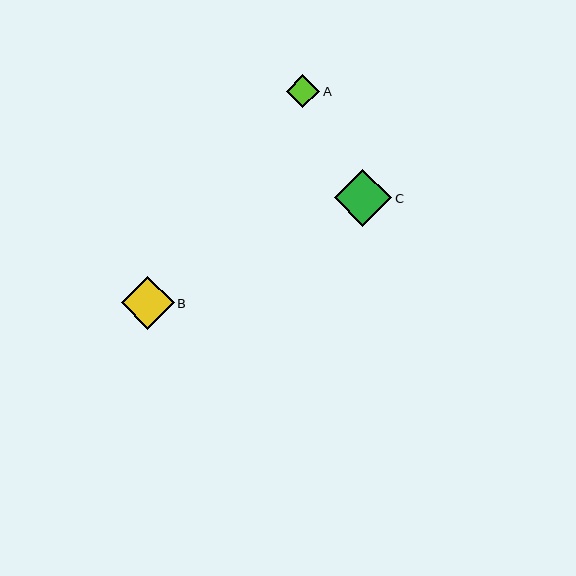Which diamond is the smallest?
Diamond A is the smallest with a size of approximately 33 pixels.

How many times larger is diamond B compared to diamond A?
Diamond B is approximately 1.6 times the size of diamond A.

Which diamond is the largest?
Diamond C is the largest with a size of approximately 57 pixels.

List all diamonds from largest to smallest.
From largest to smallest: C, B, A.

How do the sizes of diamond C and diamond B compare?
Diamond C and diamond B are approximately the same size.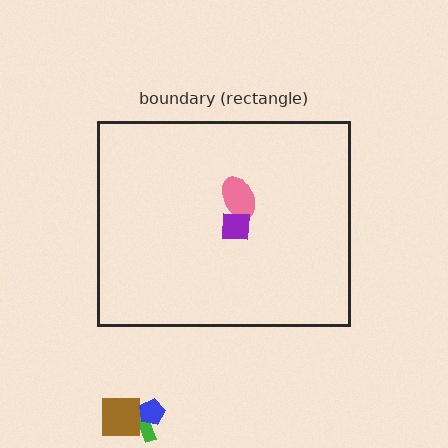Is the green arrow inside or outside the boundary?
Outside.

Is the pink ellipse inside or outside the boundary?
Inside.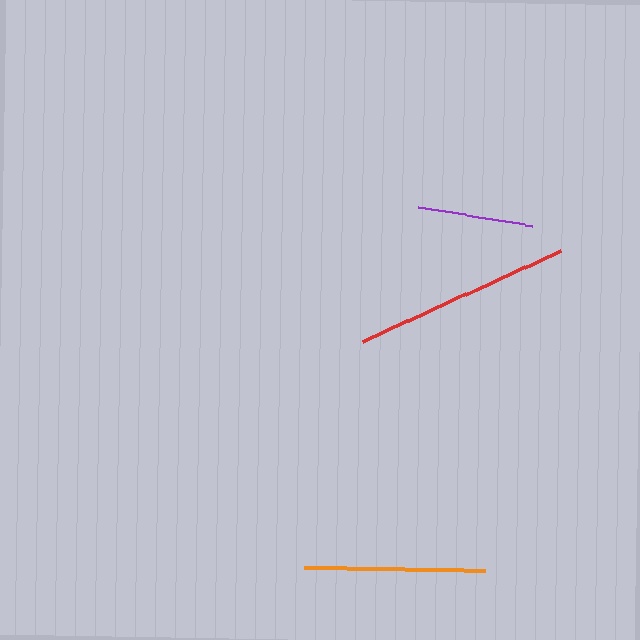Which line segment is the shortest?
The purple line is the shortest at approximately 116 pixels.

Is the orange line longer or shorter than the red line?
The red line is longer than the orange line.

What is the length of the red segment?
The red segment is approximately 218 pixels long.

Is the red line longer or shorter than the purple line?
The red line is longer than the purple line.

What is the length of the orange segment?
The orange segment is approximately 181 pixels long.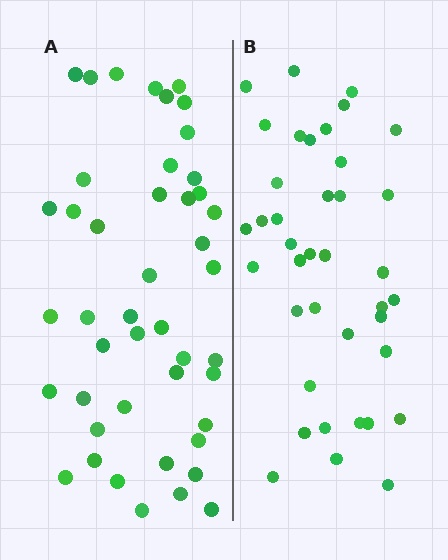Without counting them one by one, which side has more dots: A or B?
Region A (the left region) has more dots.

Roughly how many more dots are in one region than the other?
Region A has about 6 more dots than region B.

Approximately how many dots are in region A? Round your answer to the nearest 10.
About 40 dots. (The exact count is 45, which rounds to 40.)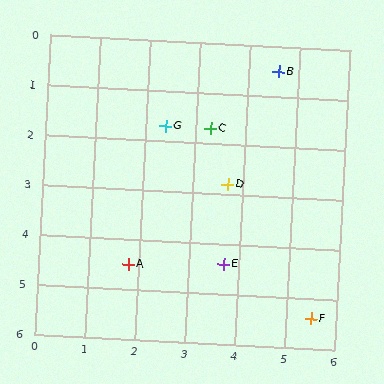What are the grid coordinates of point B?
Point B is at approximately (4.6, 0.5).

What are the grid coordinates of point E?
Point E is at approximately (3.7, 4.4).